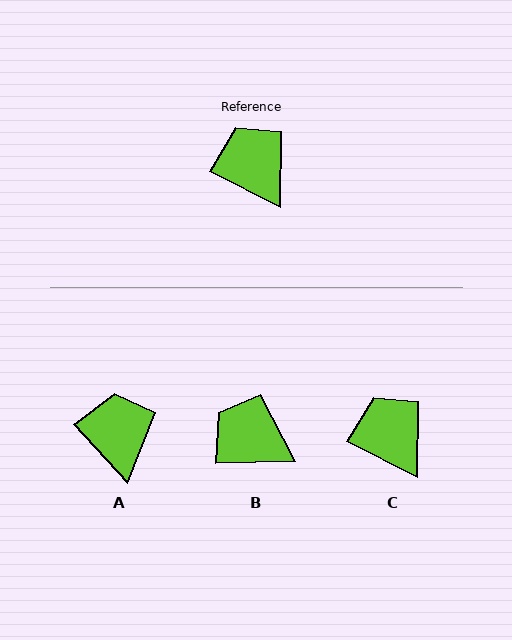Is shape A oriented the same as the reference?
No, it is off by about 21 degrees.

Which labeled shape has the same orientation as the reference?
C.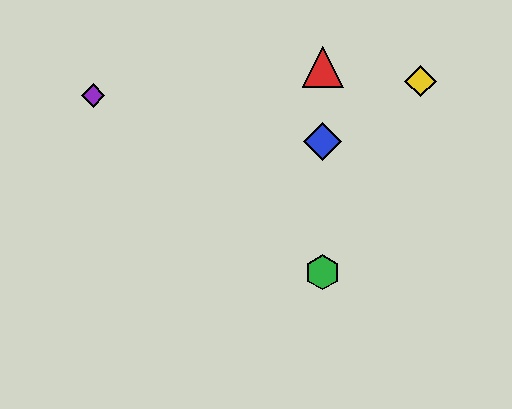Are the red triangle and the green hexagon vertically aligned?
Yes, both are at x≈323.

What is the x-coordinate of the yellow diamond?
The yellow diamond is at x≈421.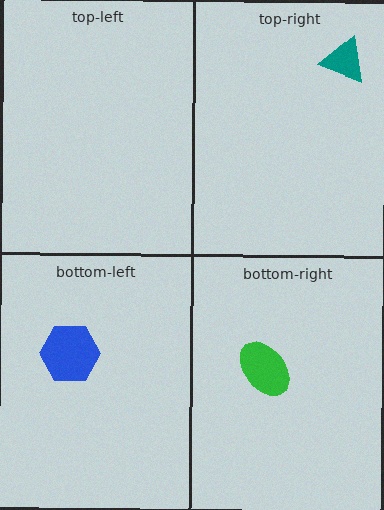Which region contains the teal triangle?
The top-right region.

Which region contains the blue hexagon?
The bottom-left region.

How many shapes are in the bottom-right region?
1.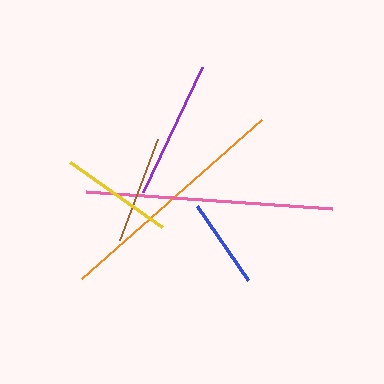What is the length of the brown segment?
The brown segment is approximately 108 pixels long.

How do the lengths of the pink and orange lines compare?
The pink and orange lines are approximately the same length.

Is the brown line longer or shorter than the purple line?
The purple line is longer than the brown line.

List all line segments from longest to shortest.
From longest to shortest: pink, orange, purple, yellow, brown, blue.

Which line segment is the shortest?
The blue line is the shortest at approximately 90 pixels.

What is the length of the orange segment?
The orange segment is approximately 241 pixels long.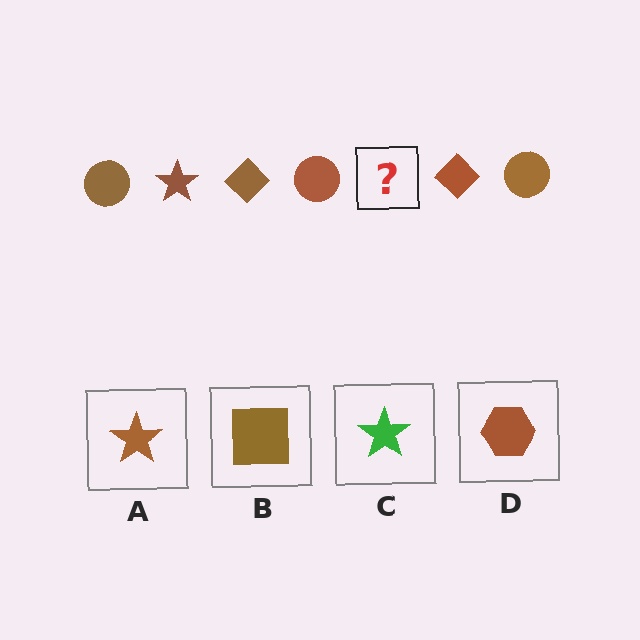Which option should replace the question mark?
Option A.